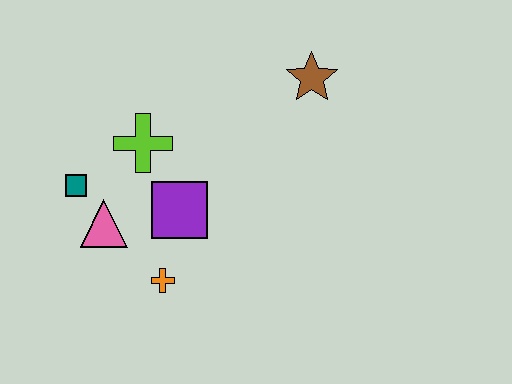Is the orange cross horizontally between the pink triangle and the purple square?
Yes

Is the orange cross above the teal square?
No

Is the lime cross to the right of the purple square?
No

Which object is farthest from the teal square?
The brown star is farthest from the teal square.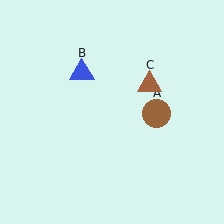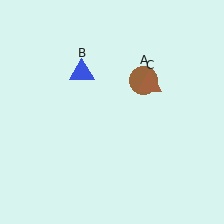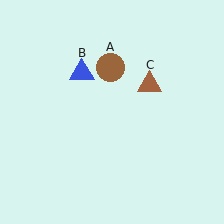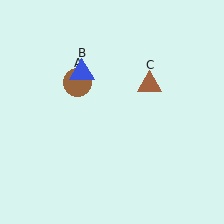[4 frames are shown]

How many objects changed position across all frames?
1 object changed position: brown circle (object A).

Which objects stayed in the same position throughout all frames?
Blue triangle (object B) and brown triangle (object C) remained stationary.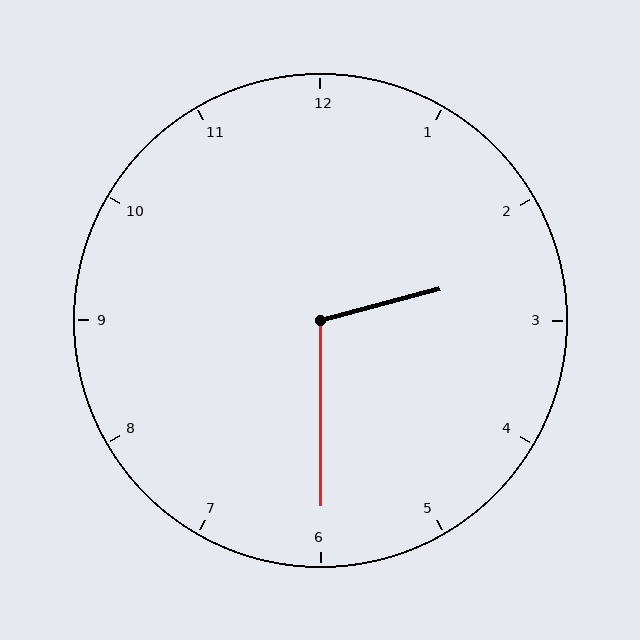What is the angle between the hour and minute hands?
Approximately 105 degrees.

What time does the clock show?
2:30.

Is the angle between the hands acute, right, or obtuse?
It is obtuse.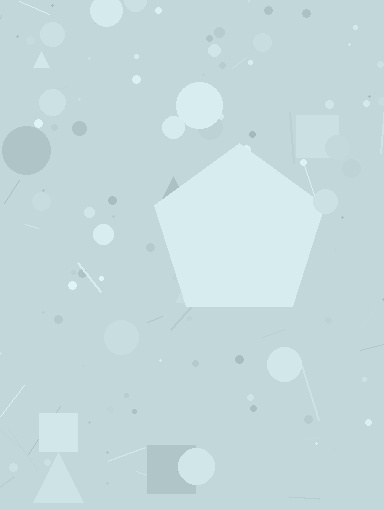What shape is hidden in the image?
A pentagon is hidden in the image.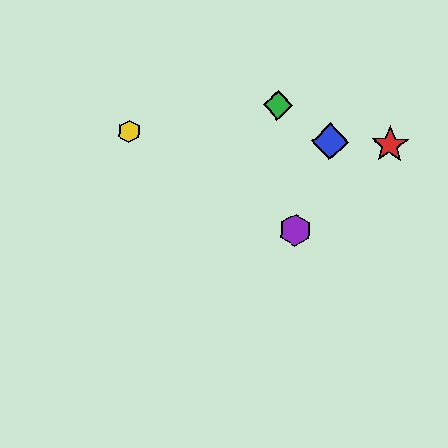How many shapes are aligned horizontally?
3 shapes (the red star, the blue diamond, the yellow hexagon) are aligned horizontally.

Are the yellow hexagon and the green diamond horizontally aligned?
No, the yellow hexagon is at y≈131 and the green diamond is at y≈105.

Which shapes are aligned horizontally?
The red star, the blue diamond, the yellow hexagon are aligned horizontally.